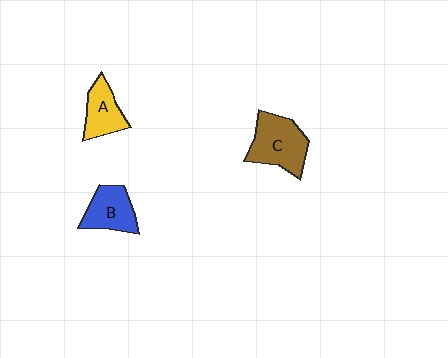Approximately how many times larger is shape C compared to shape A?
Approximately 1.5 times.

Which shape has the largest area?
Shape C (brown).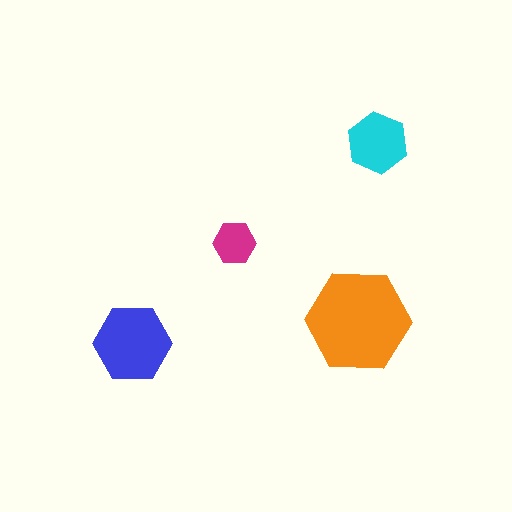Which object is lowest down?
The blue hexagon is bottommost.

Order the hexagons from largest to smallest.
the orange one, the blue one, the cyan one, the magenta one.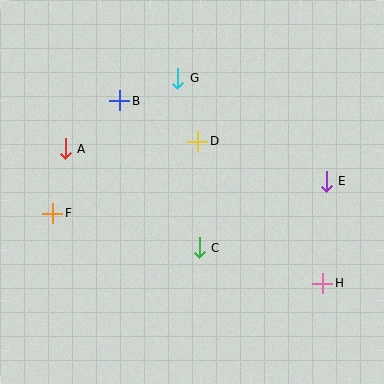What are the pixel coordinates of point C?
Point C is at (199, 248).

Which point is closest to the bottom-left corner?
Point F is closest to the bottom-left corner.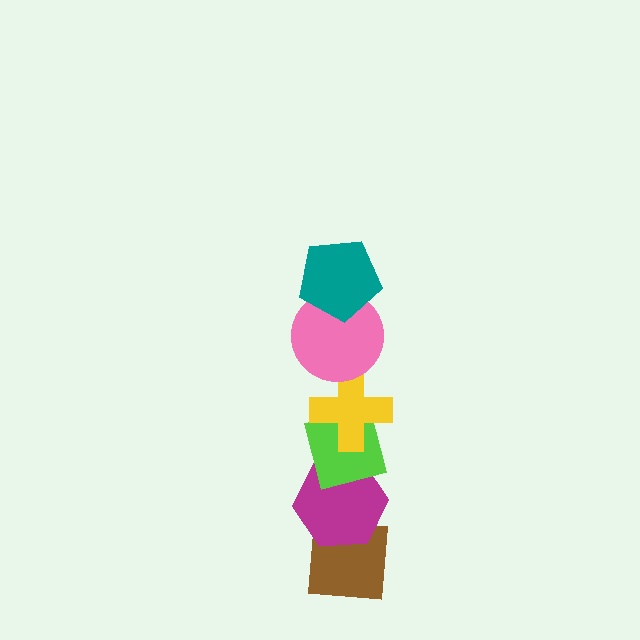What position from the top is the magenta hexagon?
The magenta hexagon is 5th from the top.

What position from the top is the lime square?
The lime square is 4th from the top.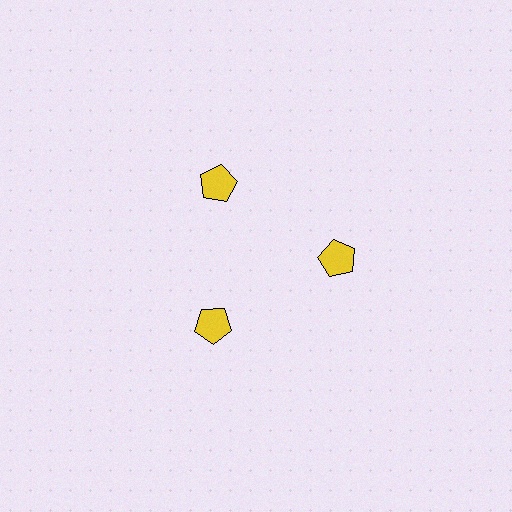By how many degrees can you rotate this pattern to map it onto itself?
The pattern maps onto itself every 120 degrees of rotation.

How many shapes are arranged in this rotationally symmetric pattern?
There are 3 shapes, arranged in 3 groups of 1.